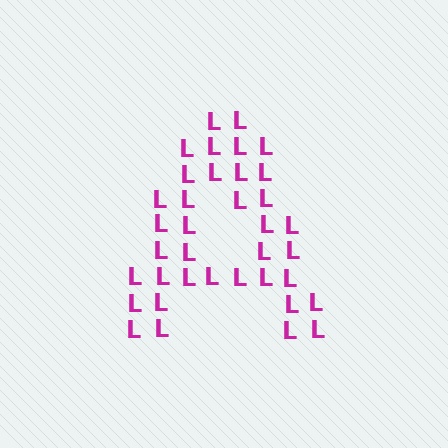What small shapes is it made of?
It is made of small letter L's.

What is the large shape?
The large shape is the letter A.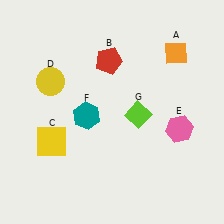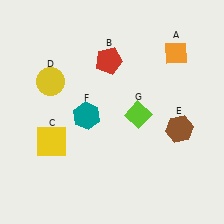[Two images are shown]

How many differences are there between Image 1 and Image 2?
There is 1 difference between the two images.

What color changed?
The hexagon (E) changed from pink in Image 1 to brown in Image 2.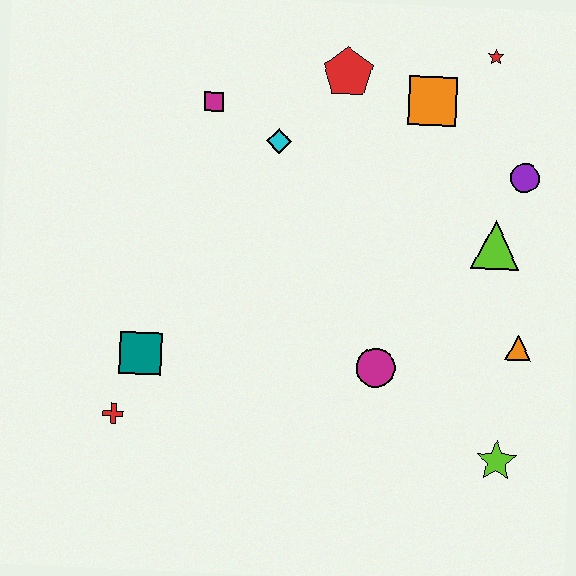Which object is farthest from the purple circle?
The red cross is farthest from the purple circle.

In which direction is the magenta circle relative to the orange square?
The magenta circle is below the orange square.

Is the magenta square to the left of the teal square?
No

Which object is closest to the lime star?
The orange triangle is closest to the lime star.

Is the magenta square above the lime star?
Yes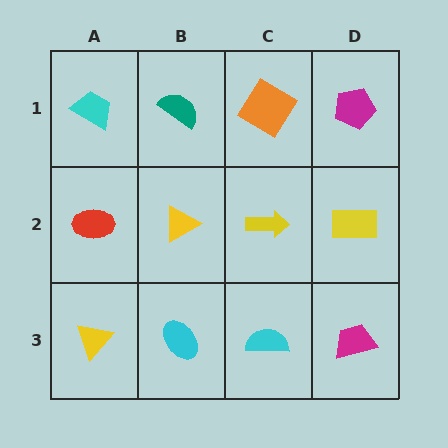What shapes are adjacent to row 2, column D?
A magenta pentagon (row 1, column D), a magenta trapezoid (row 3, column D), a yellow arrow (row 2, column C).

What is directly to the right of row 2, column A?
A yellow triangle.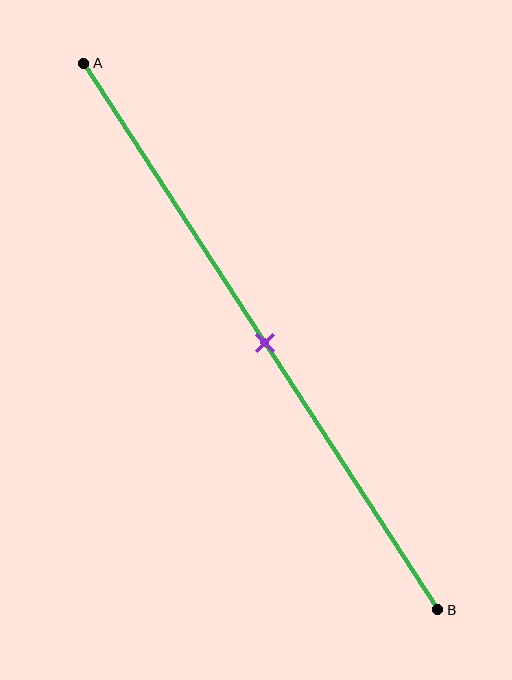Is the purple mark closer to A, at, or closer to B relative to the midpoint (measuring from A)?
The purple mark is approximately at the midpoint of segment AB.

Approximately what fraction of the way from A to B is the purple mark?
The purple mark is approximately 50% of the way from A to B.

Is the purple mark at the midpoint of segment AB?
Yes, the mark is approximately at the midpoint.